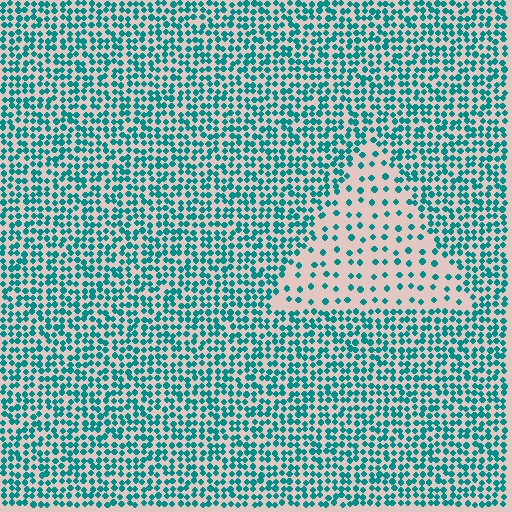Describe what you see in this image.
The image contains small teal elements arranged at two different densities. A triangle-shaped region is visible where the elements are less densely packed than the surrounding area.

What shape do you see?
I see a triangle.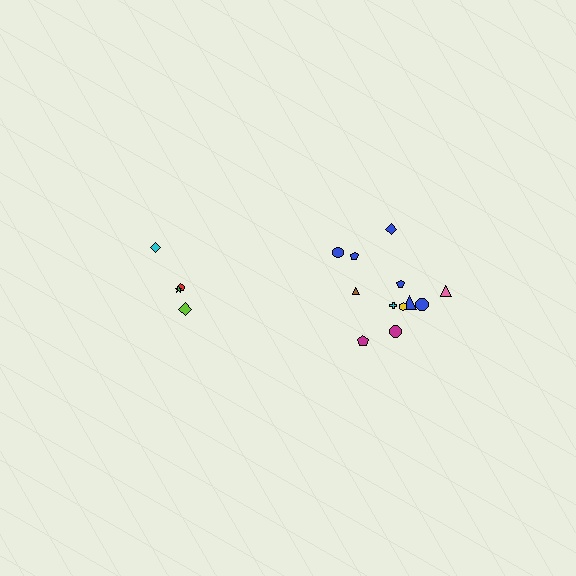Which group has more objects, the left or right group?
The right group.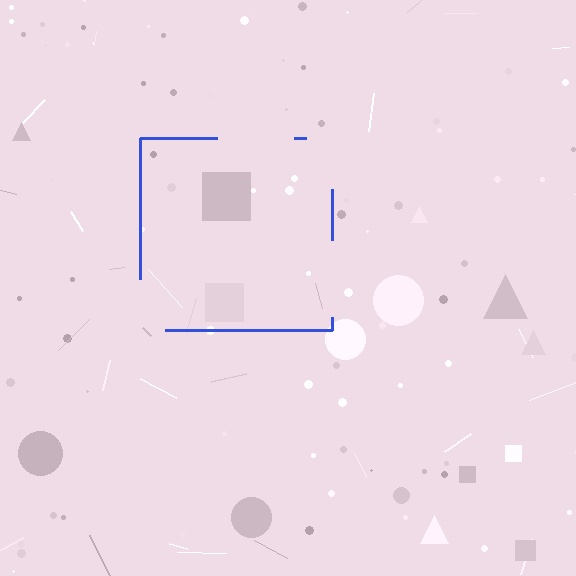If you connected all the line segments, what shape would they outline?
They would outline a square.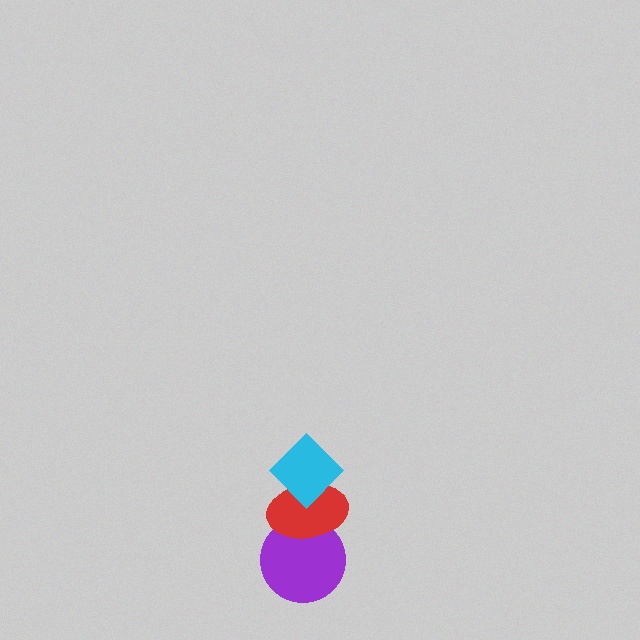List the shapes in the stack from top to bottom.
From top to bottom: the cyan diamond, the red ellipse, the purple circle.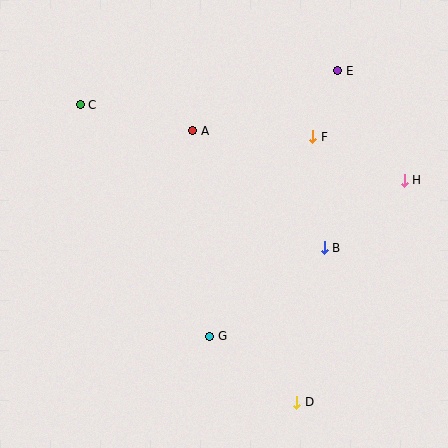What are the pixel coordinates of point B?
Point B is at (324, 248).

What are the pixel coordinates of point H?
Point H is at (404, 180).